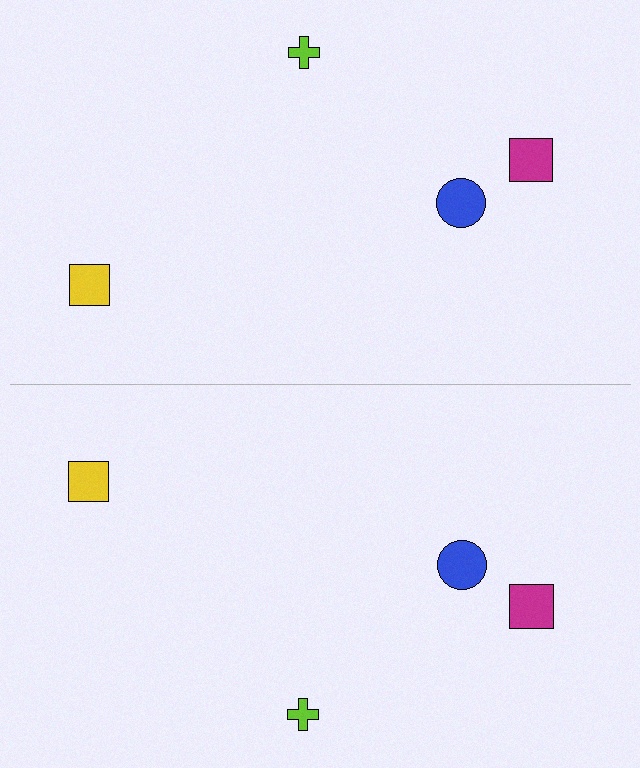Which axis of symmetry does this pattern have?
The pattern has a horizontal axis of symmetry running through the center of the image.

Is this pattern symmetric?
Yes, this pattern has bilateral (reflection) symmetry.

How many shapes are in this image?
There are 8 shapes in this image.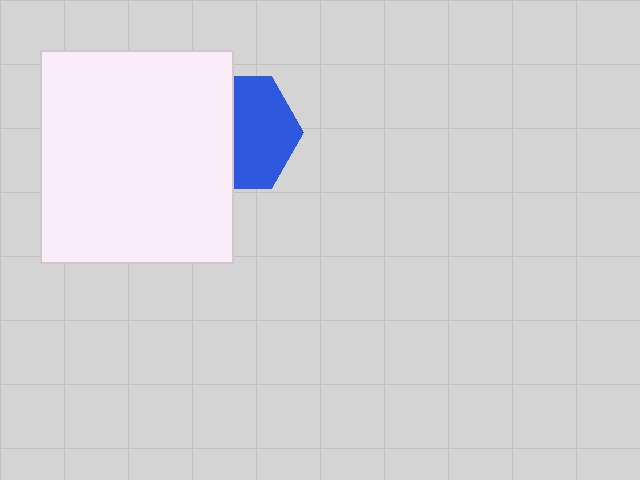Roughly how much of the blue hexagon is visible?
About half of it is visible (roughly 56%).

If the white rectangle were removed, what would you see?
You would see the complete blue hexagon.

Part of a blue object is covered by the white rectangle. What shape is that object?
It is a hexagon.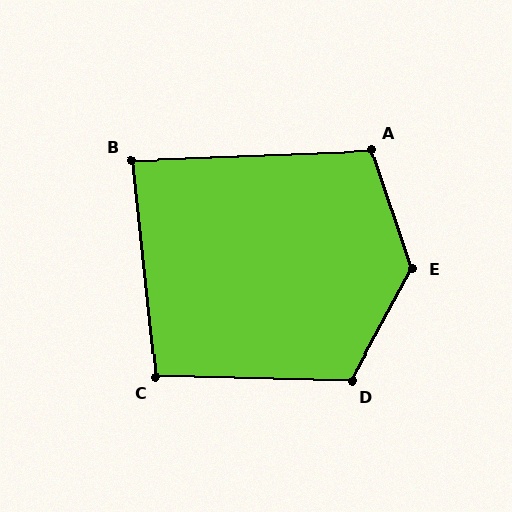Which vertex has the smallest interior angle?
B, at approximately 86 degrees.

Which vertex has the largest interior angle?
E, at approximately 132 degrees.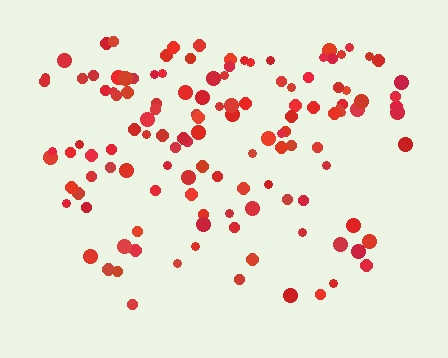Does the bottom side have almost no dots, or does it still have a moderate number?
Still a moderate number, just noticeably fewer than the top.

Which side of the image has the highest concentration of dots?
The top.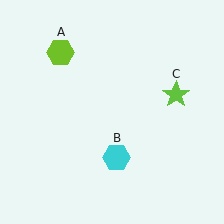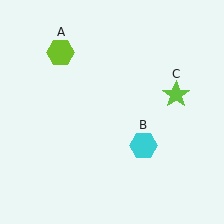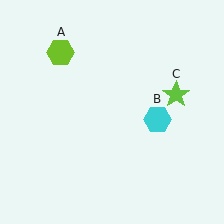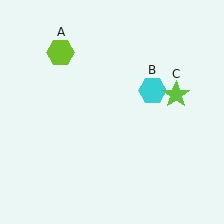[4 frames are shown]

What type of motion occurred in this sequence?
The cyan hexagon (object B) rotated counterclockwise around the center of the scene.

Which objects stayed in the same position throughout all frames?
Lime hexagon (object A) and lime star (object C) remained stationary.